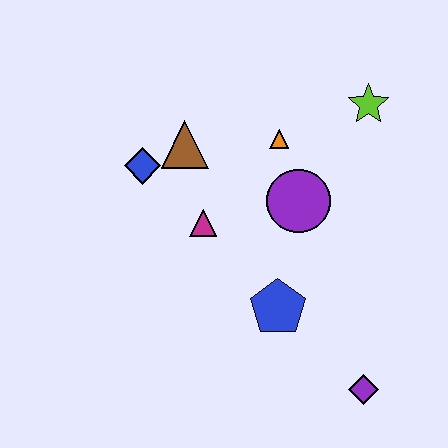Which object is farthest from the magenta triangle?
The purple diamond is farthest from the magenta triangle.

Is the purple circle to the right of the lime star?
No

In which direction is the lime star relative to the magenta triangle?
The lime star is to the right of the magenta triangle.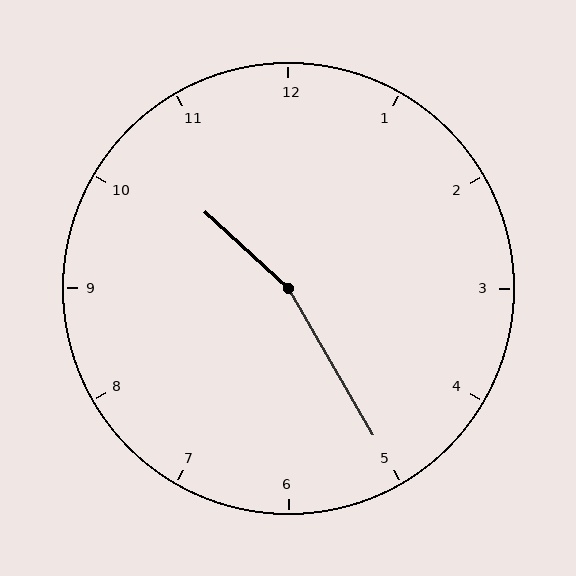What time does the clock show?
10:25.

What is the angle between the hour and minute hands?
Approximately 162 degrees.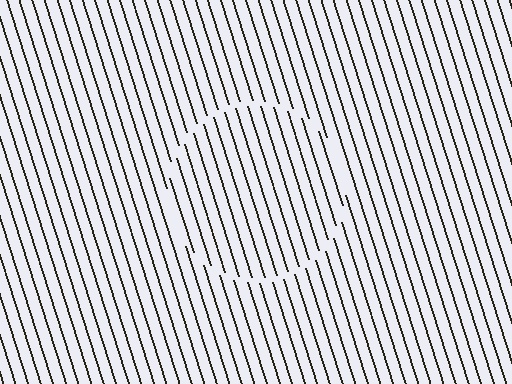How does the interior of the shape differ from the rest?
The interior of the shape contains the same grating, shifted by half a period — the contour is defined by the phase discontinuity where line-ends from the inner and outer gratings abut.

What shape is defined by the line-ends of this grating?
An illusory circle. The interior of the shape contains the same grating, shifted by half a period — the contour is defined by the phase discontinuity where line-ends from the inner and outer gratings abut.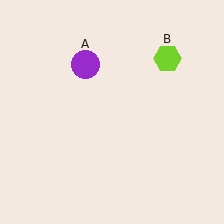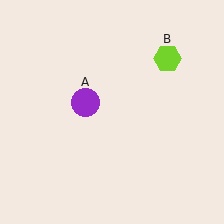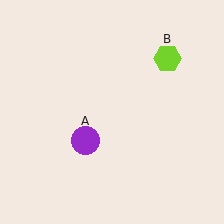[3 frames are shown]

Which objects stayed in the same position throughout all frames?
Lime hexagon (object B) remained stationary.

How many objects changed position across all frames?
1 object changed position: purple circle (object A).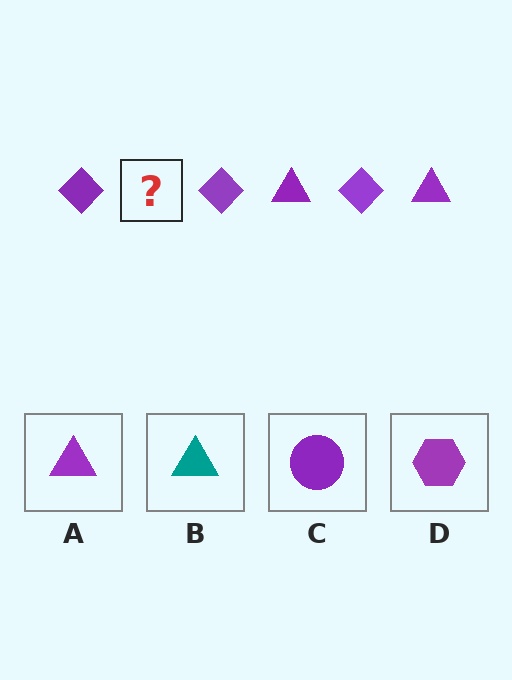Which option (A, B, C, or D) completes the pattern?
A.